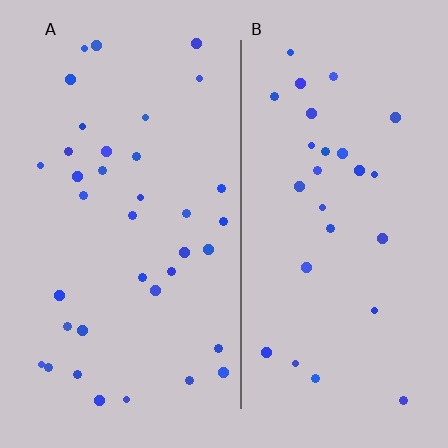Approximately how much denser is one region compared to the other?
Approximately 1.3× — region A over region B.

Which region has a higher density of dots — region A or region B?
A (the left).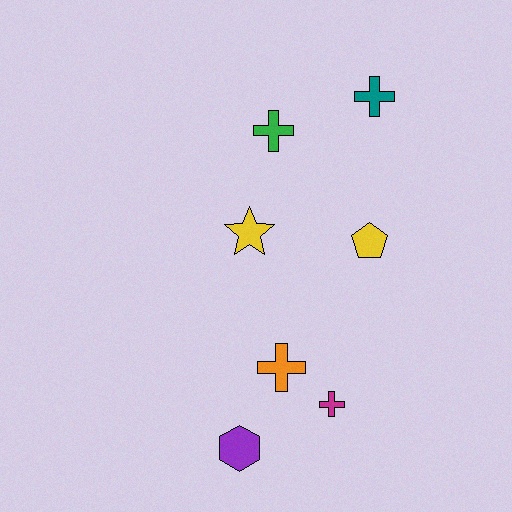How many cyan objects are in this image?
There are no cyan objects.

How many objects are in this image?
There are 7 objects.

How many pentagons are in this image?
There is 1 pentagon.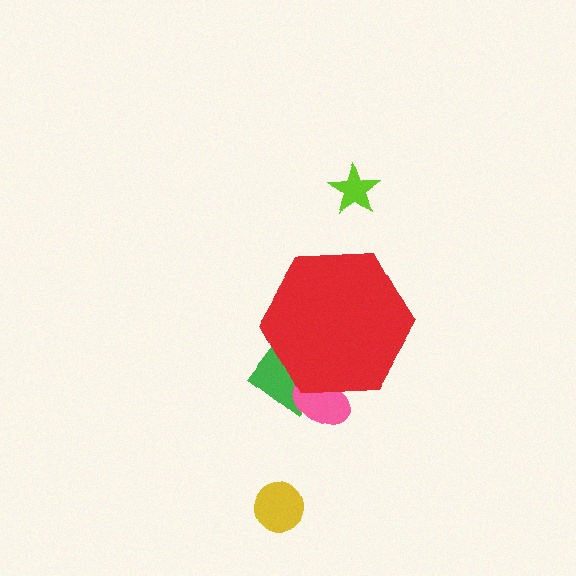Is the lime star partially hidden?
No, the lime star is fully visible.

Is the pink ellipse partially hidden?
Yes, the pink ellipse is partially hidden behind the red hexagon.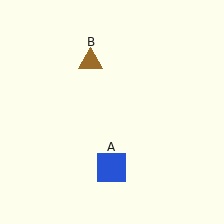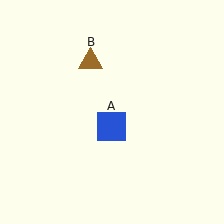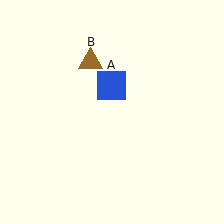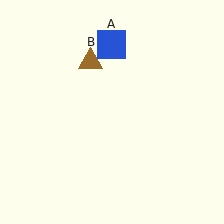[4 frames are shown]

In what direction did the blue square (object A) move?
The blue square (object A) moved up.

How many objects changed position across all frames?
1 object changed position: blue square (object A).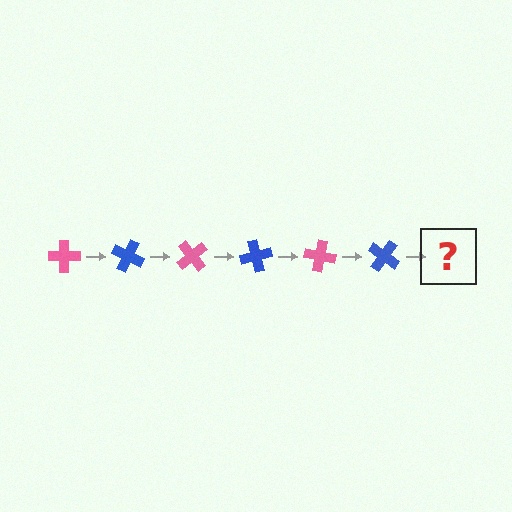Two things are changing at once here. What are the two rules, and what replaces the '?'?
The two rules are that it rotates 25 degrees each step and the color cycles through pink and blue. The '?' should be a pink cross, rotated 150 degrees from the start.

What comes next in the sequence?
The next element should be a pink cross, rotated 150 degrees from the start.